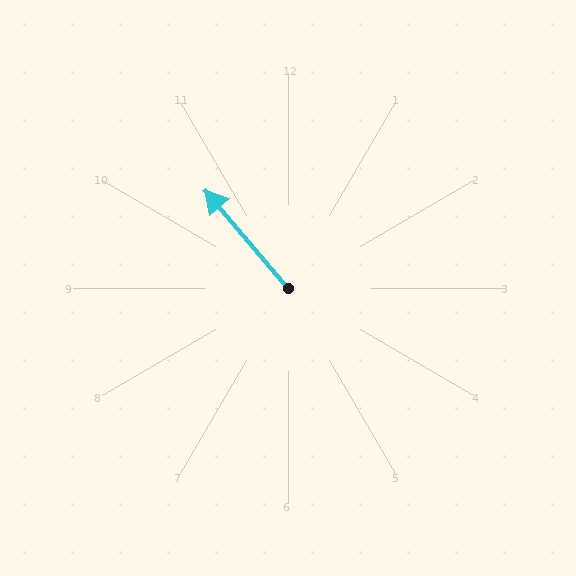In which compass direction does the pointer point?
Northwest.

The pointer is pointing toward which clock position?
Roughly 11 o'clock.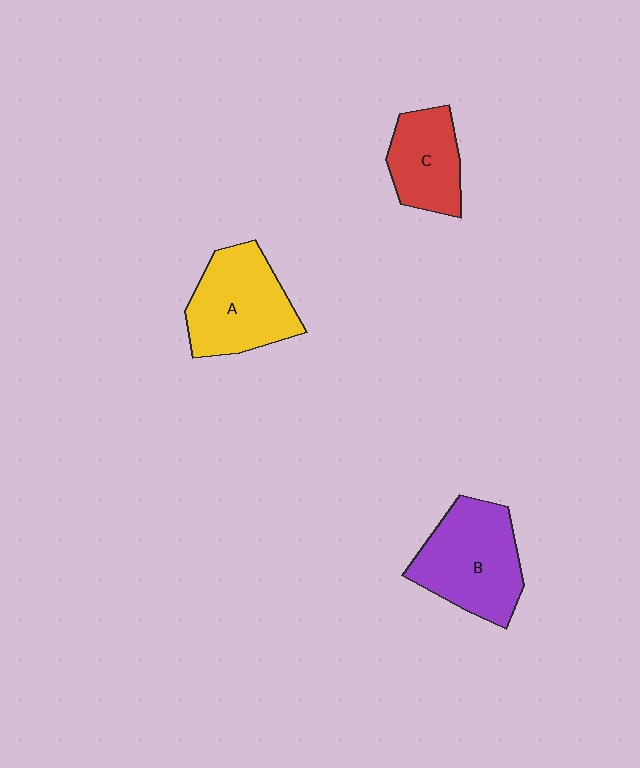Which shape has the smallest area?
Shape C (red).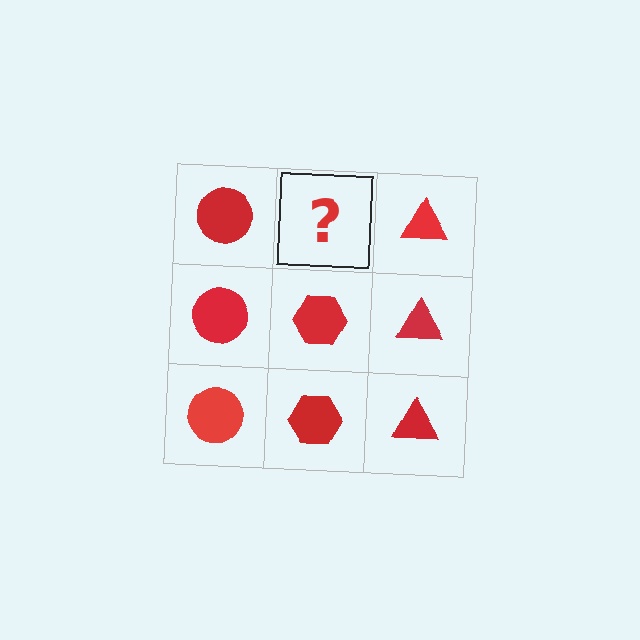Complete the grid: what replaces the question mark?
The question mark should be replaced with a red hexagon.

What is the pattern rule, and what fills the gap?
The rule is that each column has a consistent shape. The gap should be filled with a red hexagon.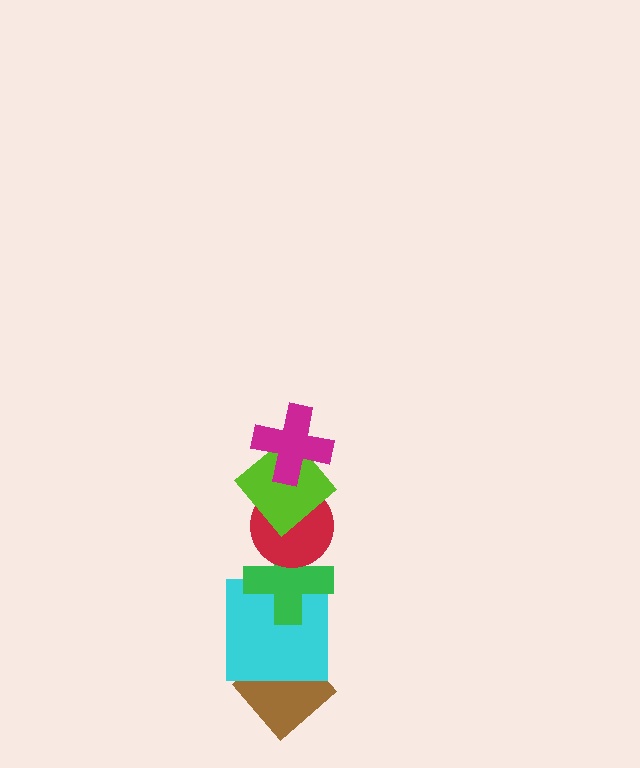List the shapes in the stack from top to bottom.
From top to bottom: the magenta cross, the lime diamond, the red circle, the green cross, the cyan square, the brown diamond.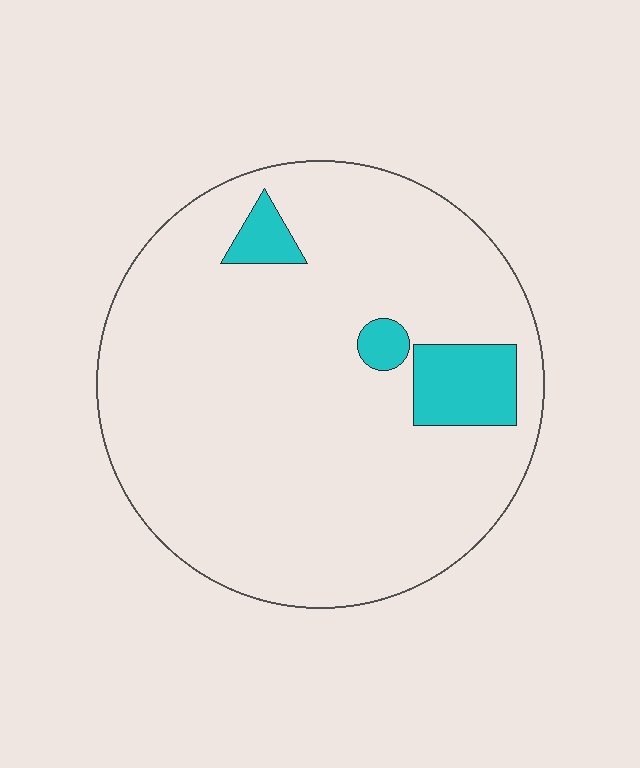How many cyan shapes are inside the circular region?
3.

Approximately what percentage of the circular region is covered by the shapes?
Approximately 10%.